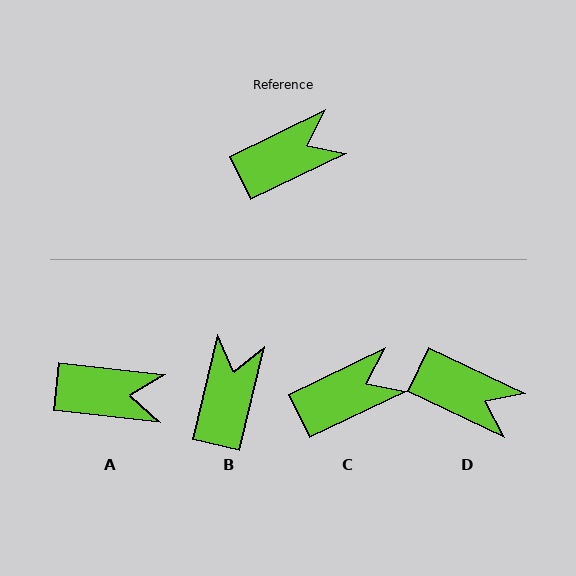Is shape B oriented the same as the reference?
No, it is off by about 51 degrees.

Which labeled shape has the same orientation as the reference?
C.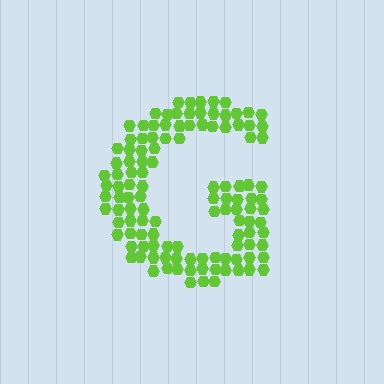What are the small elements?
The small elements are hexagons.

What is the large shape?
The large shape is the letter G.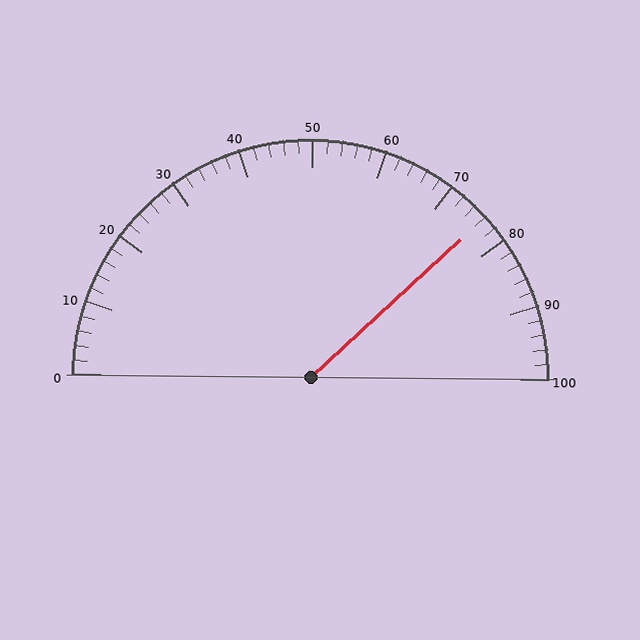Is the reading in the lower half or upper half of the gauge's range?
The reading is in the upper half of the range (0 to 100).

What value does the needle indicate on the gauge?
The needle indicates approximately 76.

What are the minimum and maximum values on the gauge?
The gauge ranges from 0 to 100.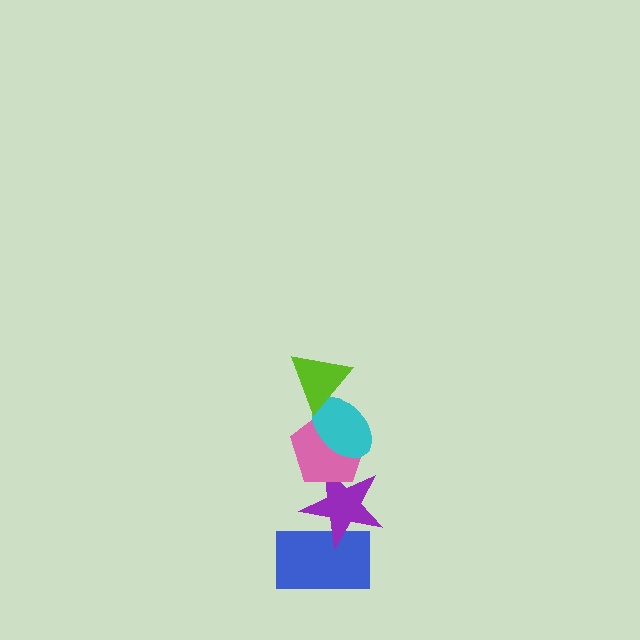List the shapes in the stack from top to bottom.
From top to bottom: the lime triangle, the cyan ellipse, the pink pentagon, the purple star, the blue rectangle.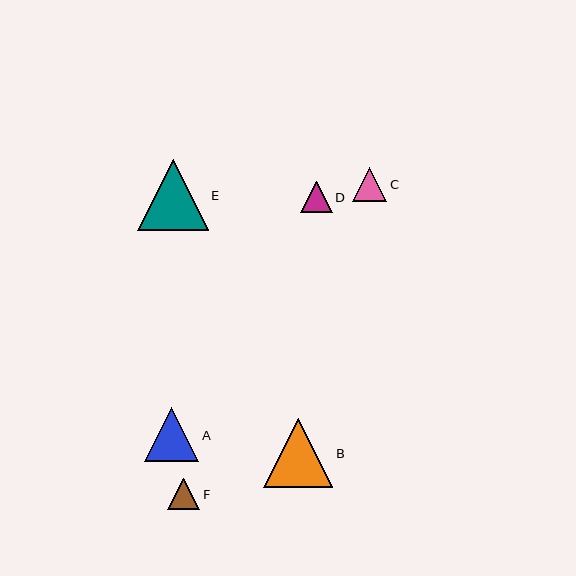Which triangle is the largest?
Triangle E is the largest with a size of approximately 71 pixels.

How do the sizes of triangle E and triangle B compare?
Triangle E and triangle B are approximately the same size.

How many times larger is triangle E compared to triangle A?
Triangle E is approximately 1.3 times the size of triangle A.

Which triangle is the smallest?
Triangle D is the smallest with a size of approximately 32 pixels.